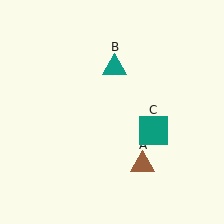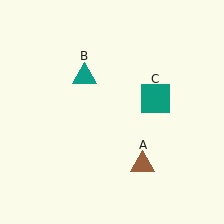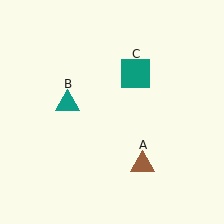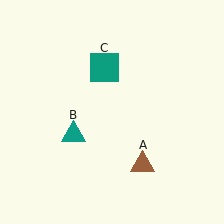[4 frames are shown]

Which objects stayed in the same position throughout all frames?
Brown triangle (object A) remained stationary.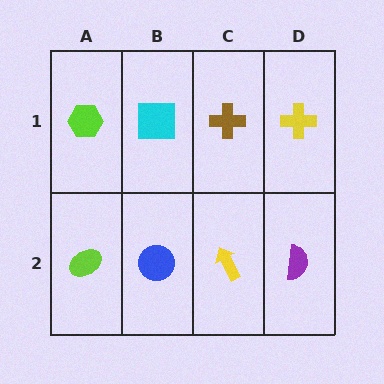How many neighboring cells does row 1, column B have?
3.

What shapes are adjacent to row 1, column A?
A lime ellipse (row 2, column A), a cyan square (row 1, column B).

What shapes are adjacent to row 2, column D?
A yellow cross (row 1, column D), a yellow arrow (row 2, column C).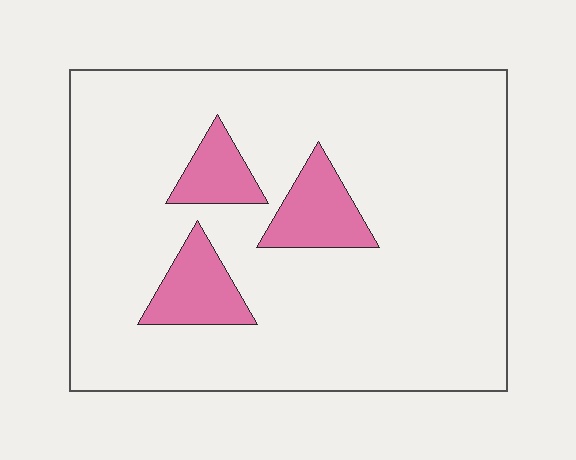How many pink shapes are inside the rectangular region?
3.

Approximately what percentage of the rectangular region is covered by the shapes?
Approximately 15%.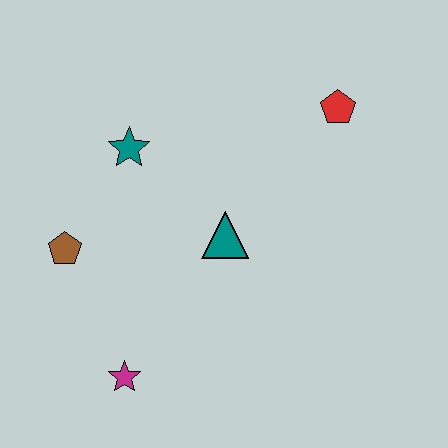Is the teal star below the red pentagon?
Yes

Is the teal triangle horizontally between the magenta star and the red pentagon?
Yes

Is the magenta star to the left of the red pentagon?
Yes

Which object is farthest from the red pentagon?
The magenta star is farthest from the red pentagon.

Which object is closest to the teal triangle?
The teal star is closest to the teal triangle.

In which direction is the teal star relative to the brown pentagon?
The teal star is above the brown pentagon.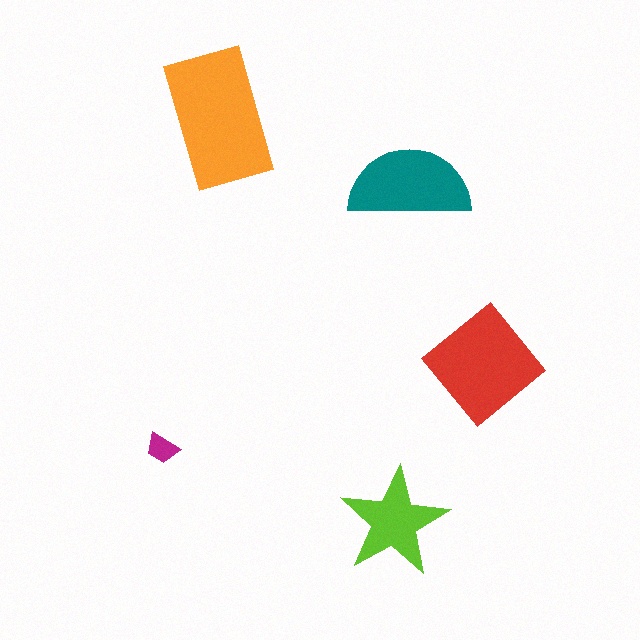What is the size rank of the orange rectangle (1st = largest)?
1st.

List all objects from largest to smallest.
The orange rectangle, the red diamond, the teal semicircle, the lime star, the magenta trapezoid.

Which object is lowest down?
The lime star is bottommost.